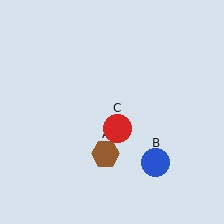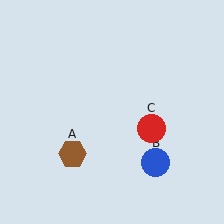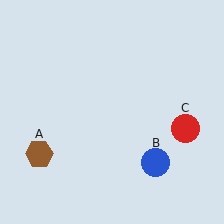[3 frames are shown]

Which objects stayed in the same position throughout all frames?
Blue circle (object B) remained stationary.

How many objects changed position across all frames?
2 objects changed position: brown hexagon (object A), red circle (object C).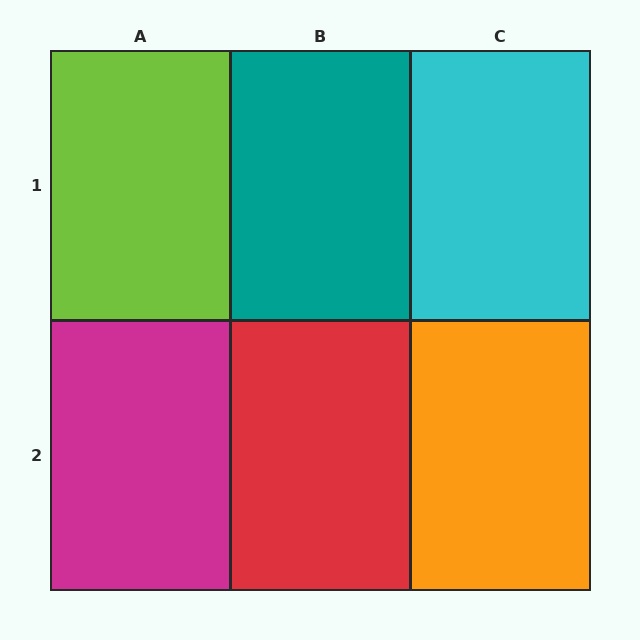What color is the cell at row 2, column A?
Magenta.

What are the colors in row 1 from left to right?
Lime, teal, cyan.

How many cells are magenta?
1 cell is magenta.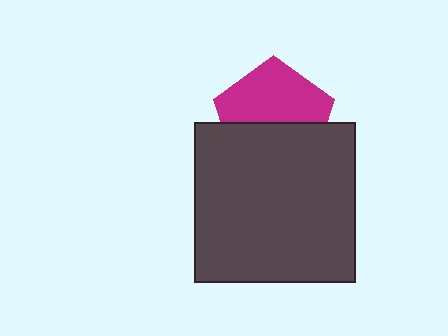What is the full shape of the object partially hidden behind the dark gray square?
The partially hidden object is a magenta pentagon.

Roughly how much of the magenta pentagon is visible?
About half of it is visible (roughly 53%).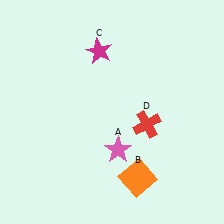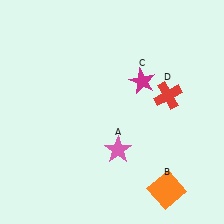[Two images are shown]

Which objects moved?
The objects that moved are: the orange square (B), the magenta star (C), the red cross (D).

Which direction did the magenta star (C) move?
The magenta star (C) moved right.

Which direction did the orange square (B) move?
The orange square (B) moved right.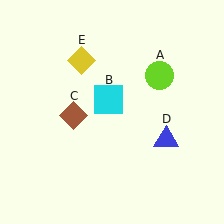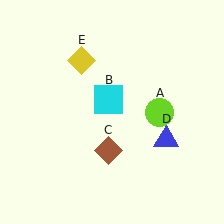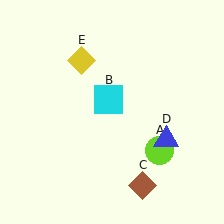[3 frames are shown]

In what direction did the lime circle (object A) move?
The lime circle (object A) moved down.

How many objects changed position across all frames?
2 objects changed position: lime circle (object A), brown diamond (object C).